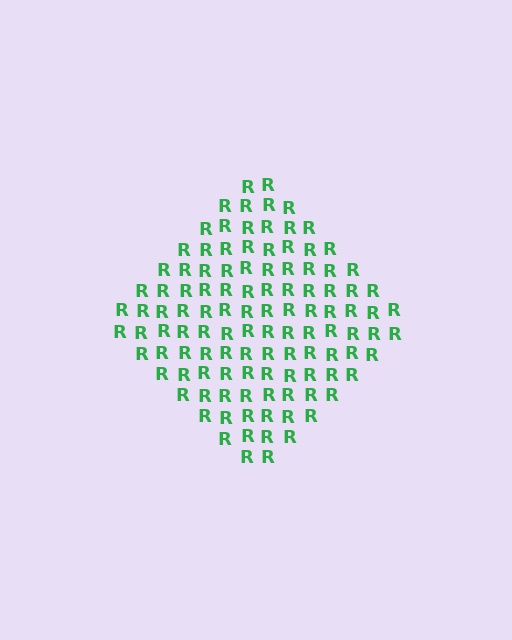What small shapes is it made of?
It is made of small letter R's.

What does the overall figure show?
The overall figure shows a diamond.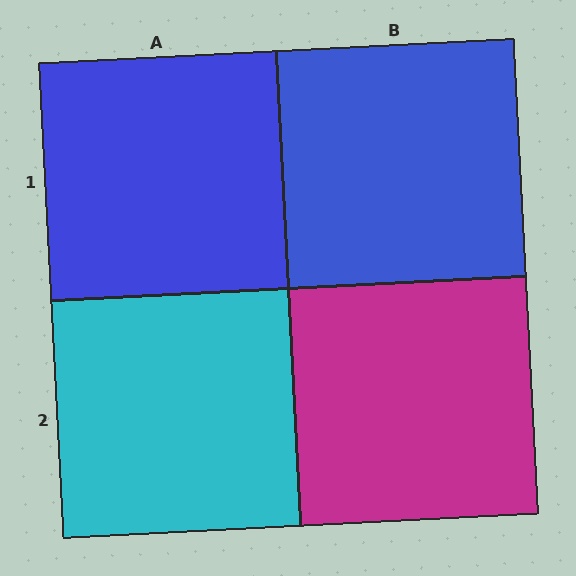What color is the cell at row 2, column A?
Cyan.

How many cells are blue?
2 cells are blue.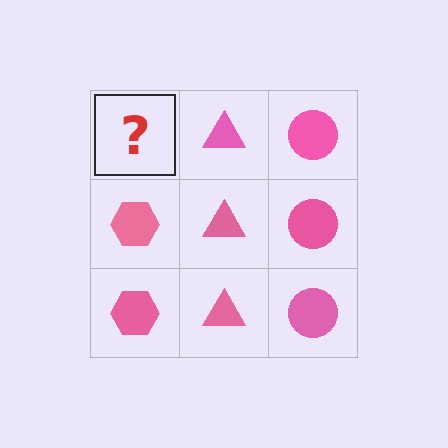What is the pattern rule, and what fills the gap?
The rule is that each column has a consistent shape. The gap should be filled with a pink hexagon.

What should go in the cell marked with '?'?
The missing cell should contain a pink hexagon.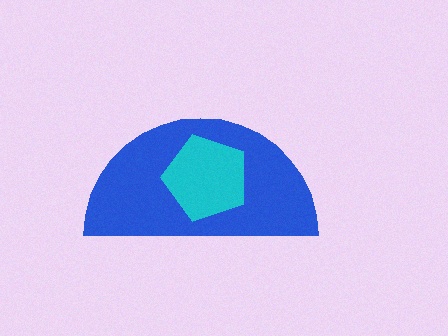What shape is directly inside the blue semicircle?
The cyan pentagon.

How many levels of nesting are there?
2.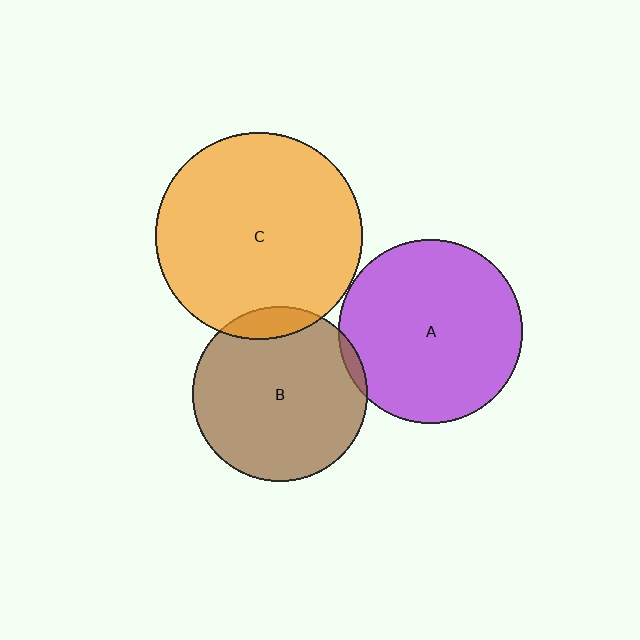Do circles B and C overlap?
Yes.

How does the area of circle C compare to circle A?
Approximately 1.3 times.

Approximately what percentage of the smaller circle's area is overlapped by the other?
Approximately 10%.